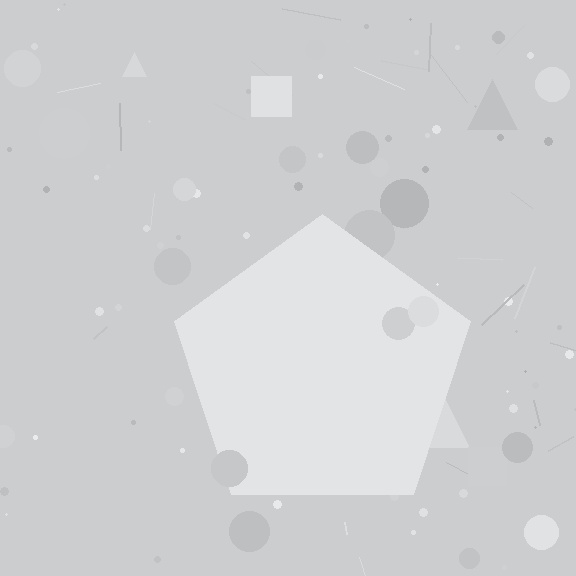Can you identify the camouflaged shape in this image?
The camouflaged shape is a pentagon.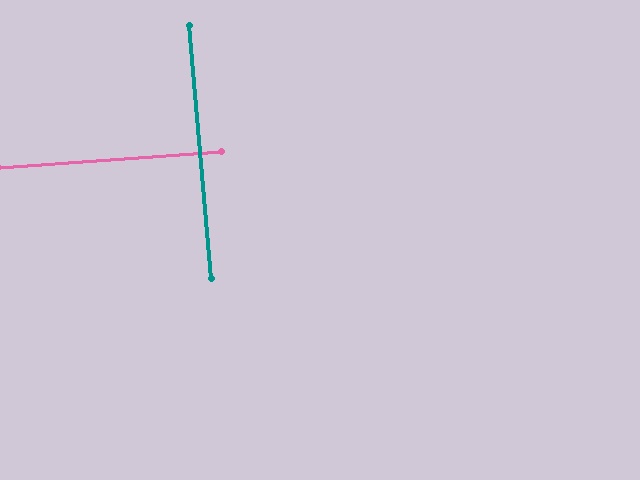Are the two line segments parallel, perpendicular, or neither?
Perpendicular — they meet at approximately 89°.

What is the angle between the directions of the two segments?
Approximately 89 degrees.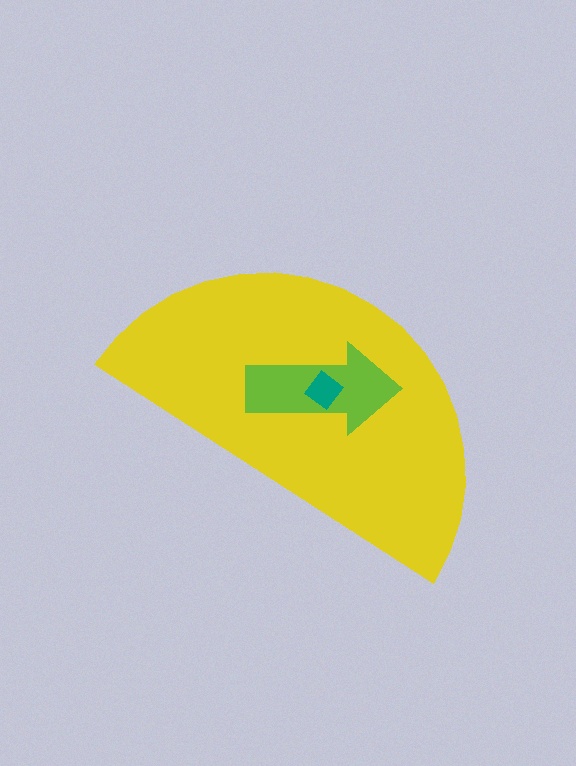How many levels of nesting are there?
3.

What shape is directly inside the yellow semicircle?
The lime arrow.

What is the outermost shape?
The yellow semicircle.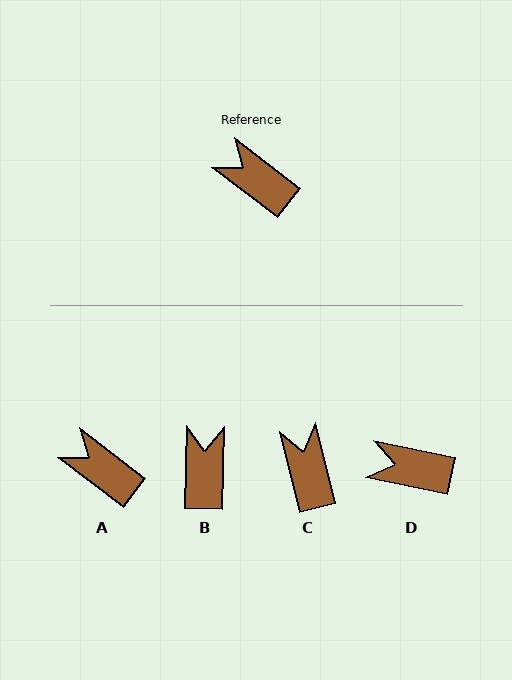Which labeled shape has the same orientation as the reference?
A.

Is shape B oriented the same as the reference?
No, it is off by about 54 degrees.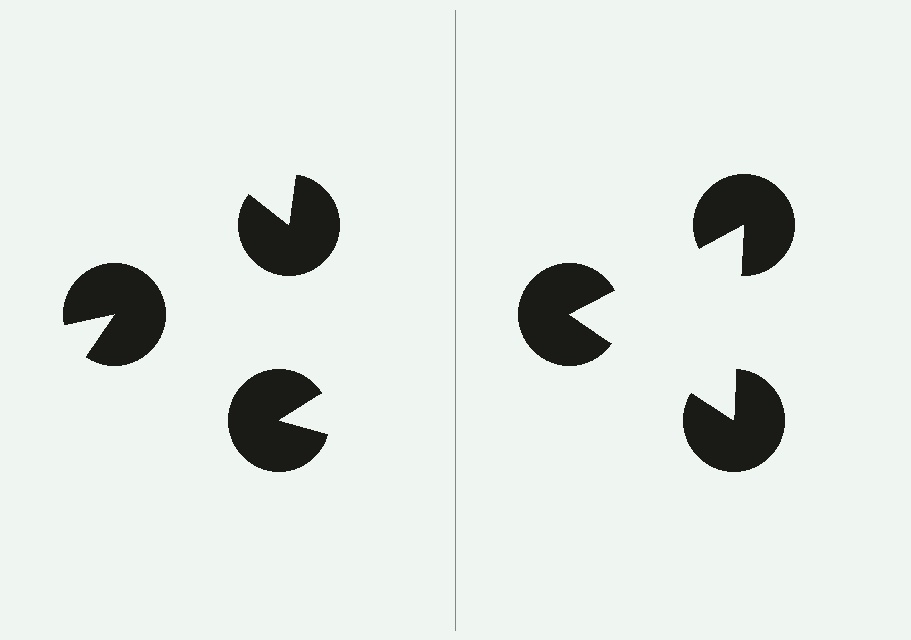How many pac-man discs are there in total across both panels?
6 — 3 on each side.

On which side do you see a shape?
An illusory triangle appears on the right side. On the left side the wedge cuts are rotated, so no coherent shape forms.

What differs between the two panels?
The pac-man discs are positioned identically on both sides; only the wedge orientations differ. On the right they align to a triangle; on the left they are misaligned.